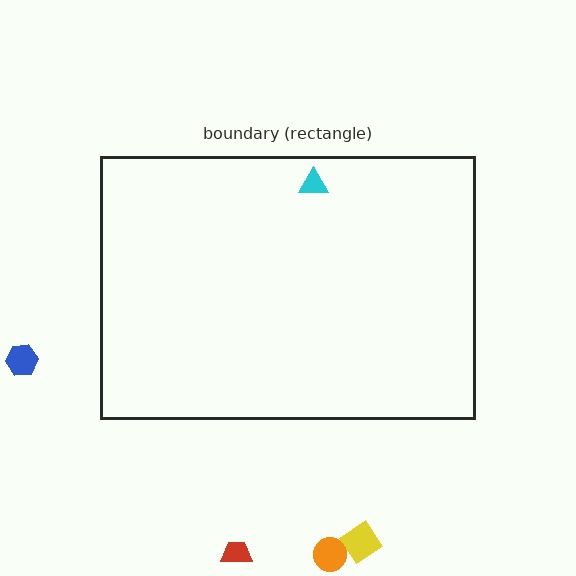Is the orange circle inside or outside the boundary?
Outside.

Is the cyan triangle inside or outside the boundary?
Inside.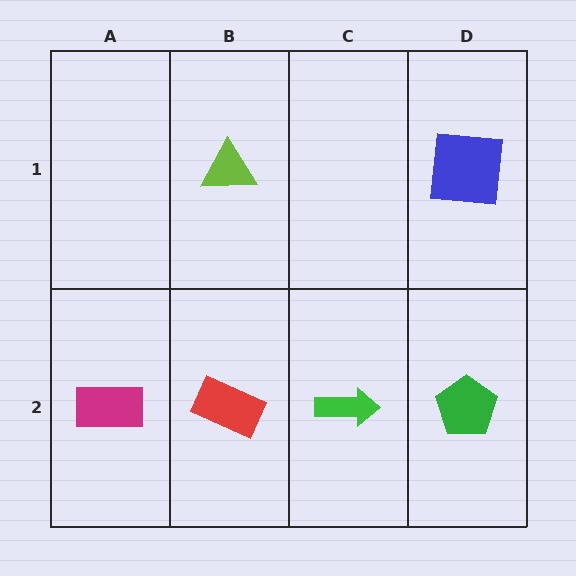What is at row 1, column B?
A lime triangle.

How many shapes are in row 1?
2 shapes.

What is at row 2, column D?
A green pentagon.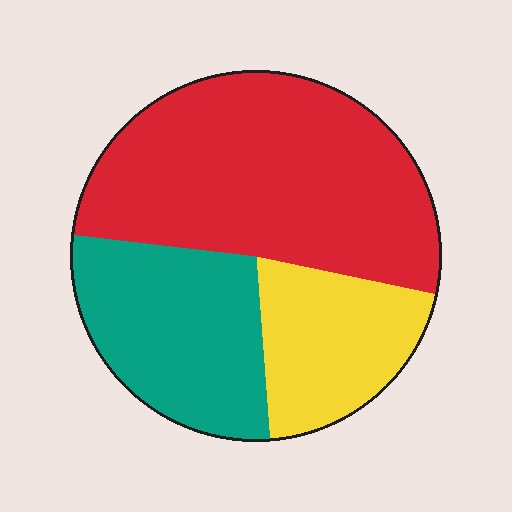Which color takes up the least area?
Yellow, at roughly 20%.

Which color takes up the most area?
Red, at roughly 50%.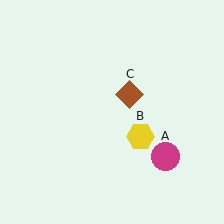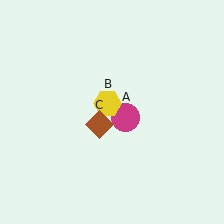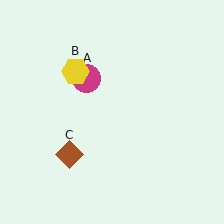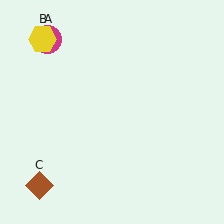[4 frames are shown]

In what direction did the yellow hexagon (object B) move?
The yellow hexagon (object B) moved up and to the left.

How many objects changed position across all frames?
3 objects changed position: magenta circle (object A), yellow hexagon (object B), brown diamond (object C).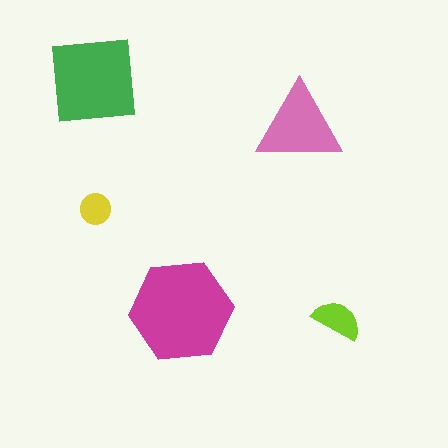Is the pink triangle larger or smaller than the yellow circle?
Larger.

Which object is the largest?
The magenta hexagon.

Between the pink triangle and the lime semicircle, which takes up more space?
The pink triangle.